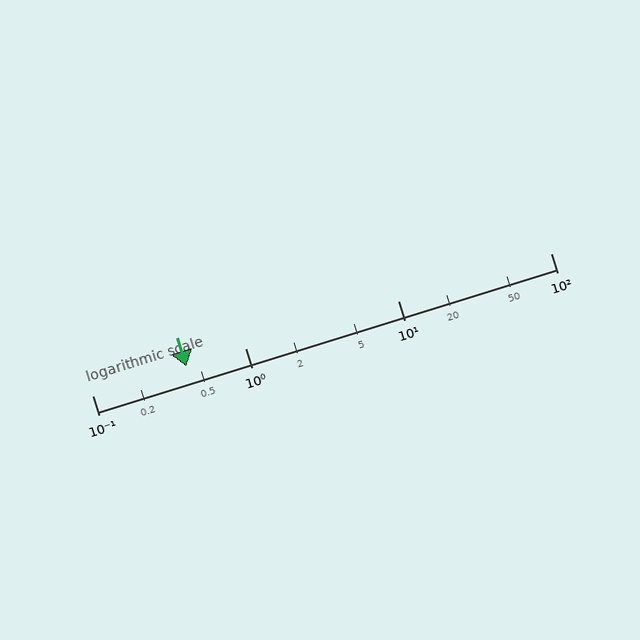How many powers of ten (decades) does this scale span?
The scale spans 3 decades, from 0.1 to 100.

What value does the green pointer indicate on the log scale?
The pointer indicates approximately 0.41.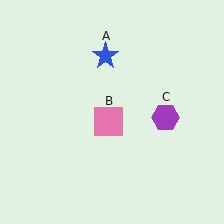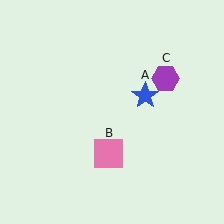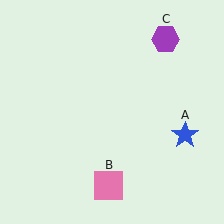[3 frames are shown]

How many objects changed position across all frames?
3 objects changed position: blue star (object A), pink square (object B), purple hexagon (object C).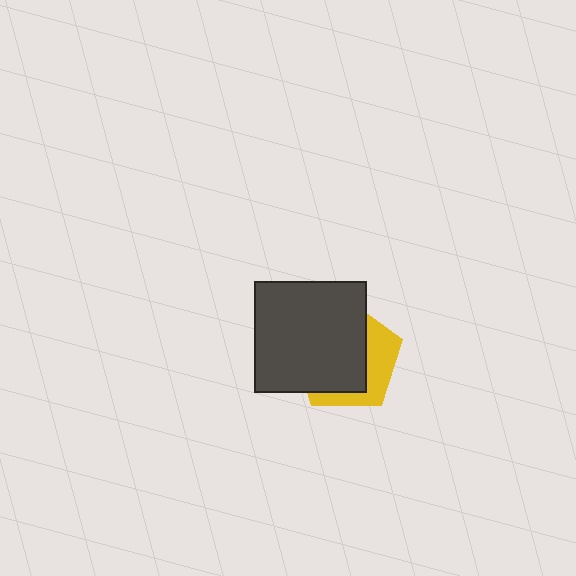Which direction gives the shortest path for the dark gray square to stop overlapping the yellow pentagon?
Moving left gives the shortest separation.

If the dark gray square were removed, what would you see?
You would see the complete yellow pentagon.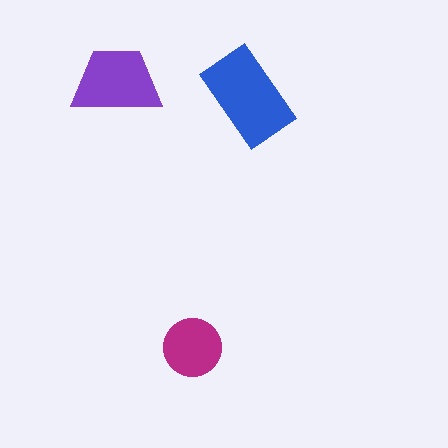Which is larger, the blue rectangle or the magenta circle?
The blue rectangle.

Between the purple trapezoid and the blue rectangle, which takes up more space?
The blue rectangle.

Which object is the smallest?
The magenta circle.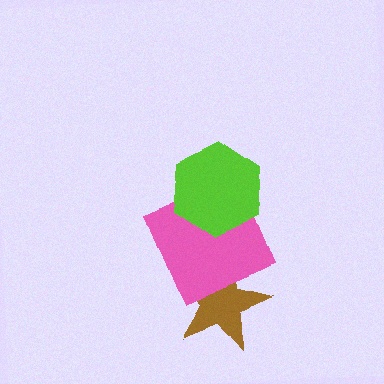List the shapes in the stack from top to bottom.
From top to bottom: the lime hexagon, the pink square, the brown star.